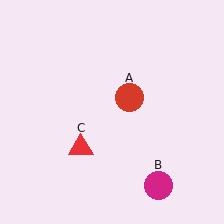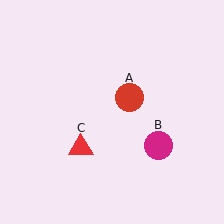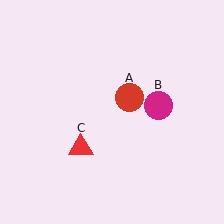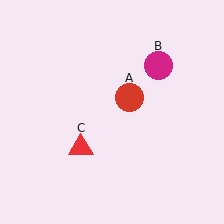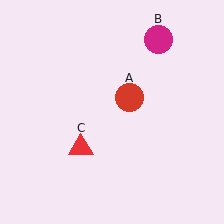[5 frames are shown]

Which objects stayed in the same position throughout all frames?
Red circle (object A) and red triangle (object C) remained stationary.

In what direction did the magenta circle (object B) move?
The magenta circle (object B) moved up.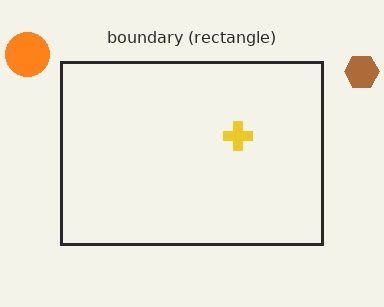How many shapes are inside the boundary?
1 inside, 2 outside.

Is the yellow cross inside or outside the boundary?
Inside.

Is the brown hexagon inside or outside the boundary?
Outside.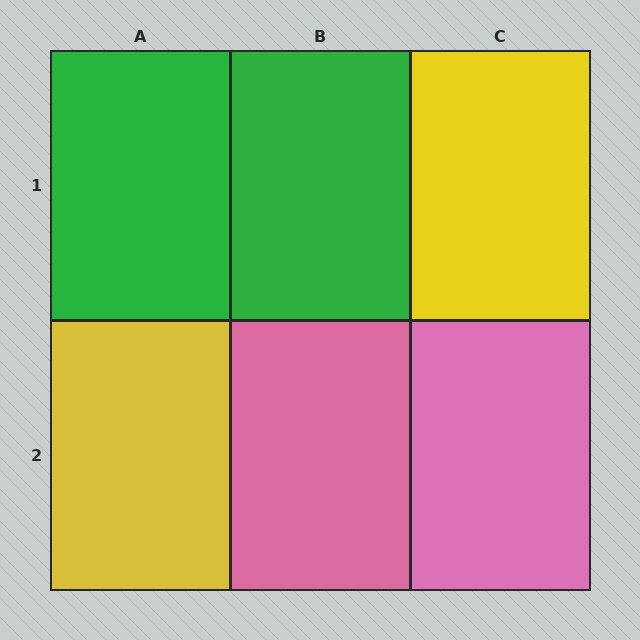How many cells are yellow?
2 cells are yellow.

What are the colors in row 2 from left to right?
Yellow, pink, pink.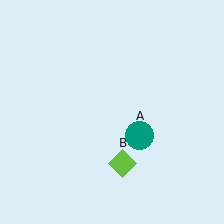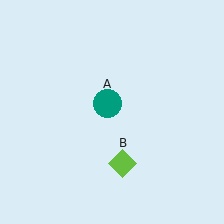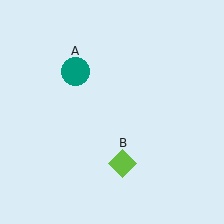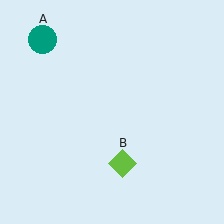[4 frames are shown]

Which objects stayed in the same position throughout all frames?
Lime diamond (object B) remained stationary.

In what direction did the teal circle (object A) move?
The teal circle (object A) moved up and to the left.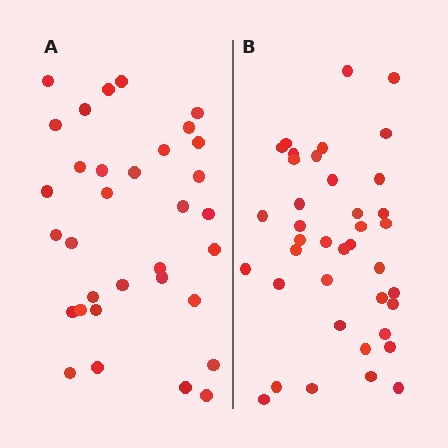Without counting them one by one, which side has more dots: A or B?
Region B (the right region) has more dots.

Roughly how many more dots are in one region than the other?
Region B has about 6 more dots than region A.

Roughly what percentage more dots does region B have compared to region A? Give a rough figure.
About 20% more.